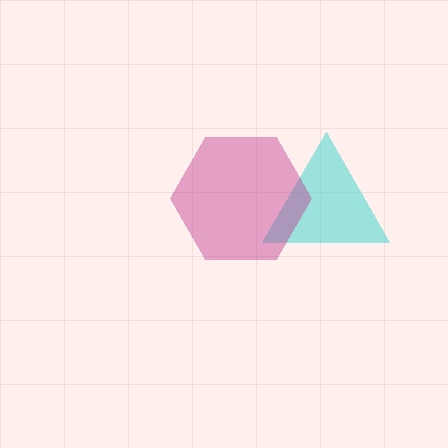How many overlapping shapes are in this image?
There are 2 overlapping shapes in the image.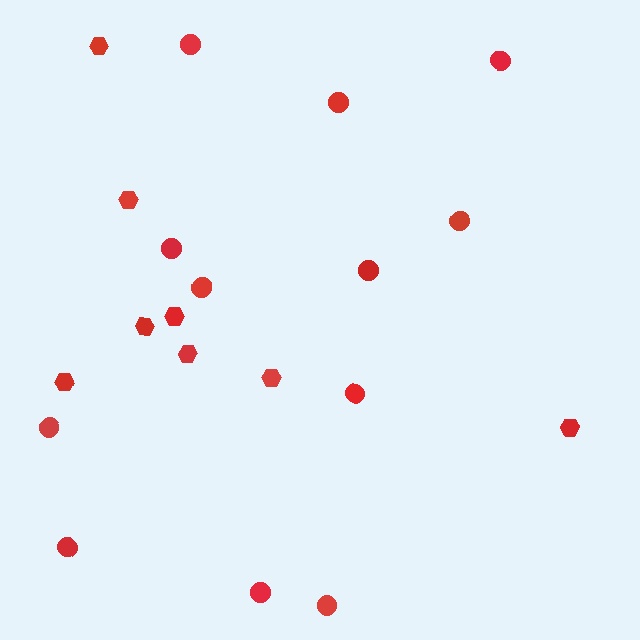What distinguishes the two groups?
There are 2 groups: one group of circles (12) and one group of hexagons (8).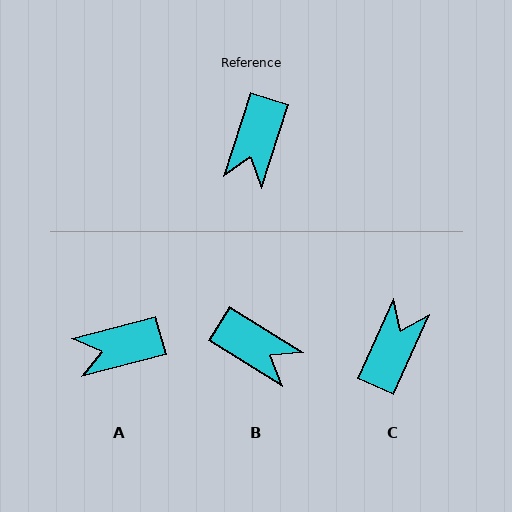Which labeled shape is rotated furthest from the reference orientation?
C, about 174 degrees away.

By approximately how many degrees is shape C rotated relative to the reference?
Approximately 174 degrees counter-clockwise.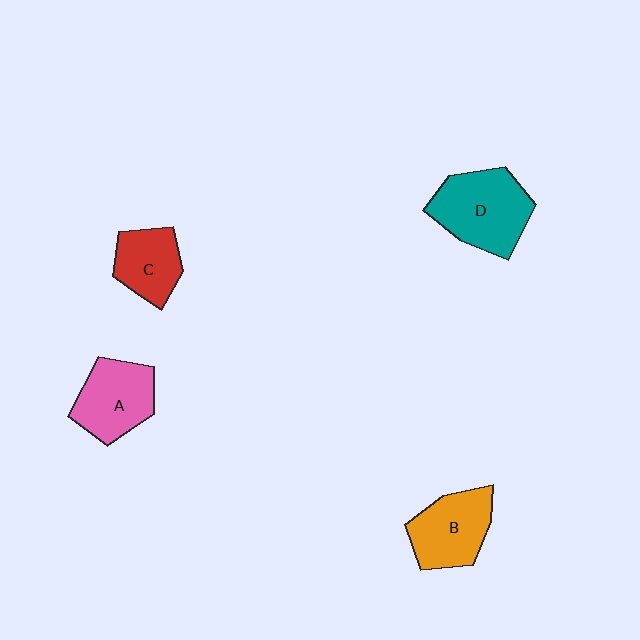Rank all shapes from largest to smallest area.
From largest to smallest: D (teal), B (orange), A (pink), C (red).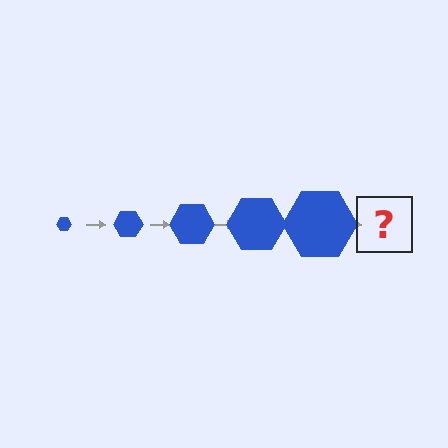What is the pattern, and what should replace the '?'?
The pattern is that the hexagon gets progressively larger each step. The '?' should be a blue hexagon, larger than the previous one.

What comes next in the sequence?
The next element should be a blue hexagon, larger than the previous one.